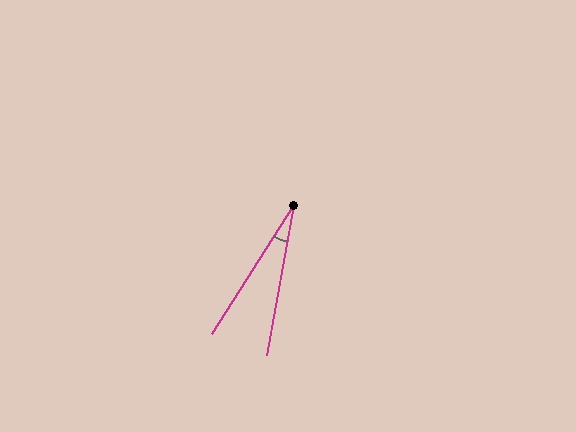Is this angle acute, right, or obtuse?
It is acute.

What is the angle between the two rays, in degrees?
Approximately 22 degrees.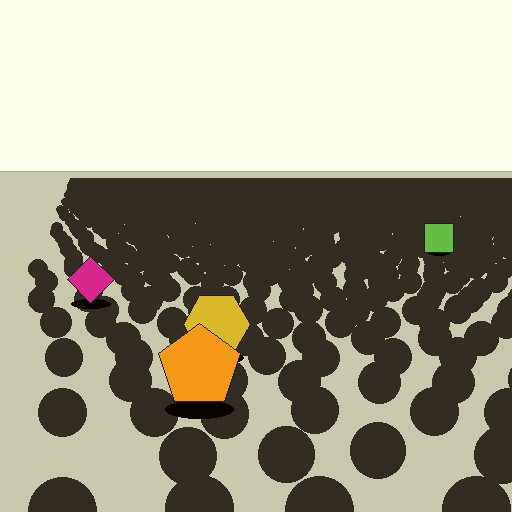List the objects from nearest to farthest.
From nearest to farthest: the orange pentagon, the yellow hexagon, the magenta diamond, the lime square.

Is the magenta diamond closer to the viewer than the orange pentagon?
No. The orange pentagon is closer — you can tell from the texture gradient: the ground texture is coarser near it.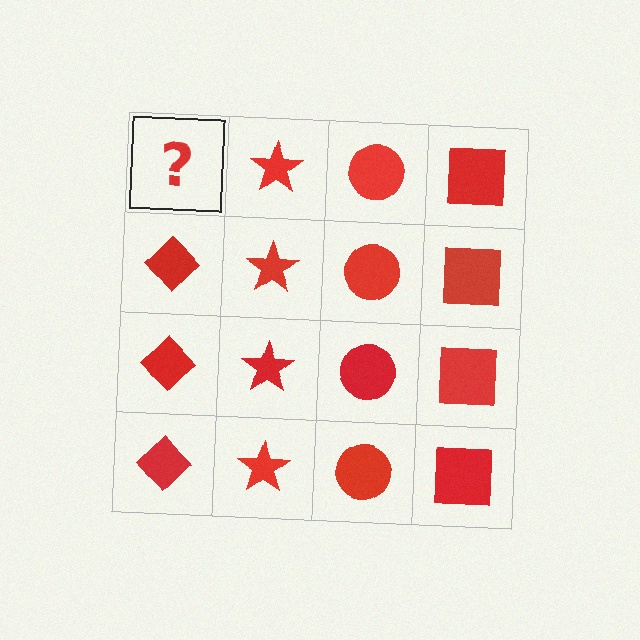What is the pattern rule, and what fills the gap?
The rule is that each column has a consistent shape. The gap should be filled with a red diamond.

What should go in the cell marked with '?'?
The missing cell should contain a red diamond.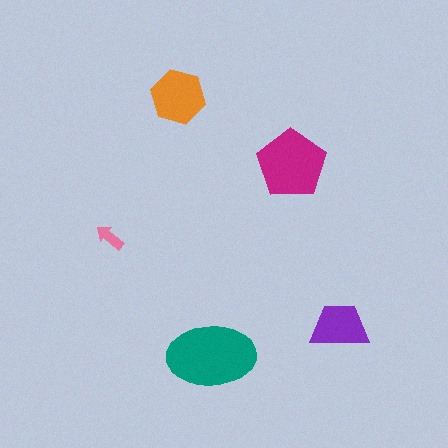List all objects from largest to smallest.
The teal ellipse, the magenta pentagon, the orange hexagon, the purple trapezoid, the pink arrow.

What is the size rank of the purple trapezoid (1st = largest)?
4th.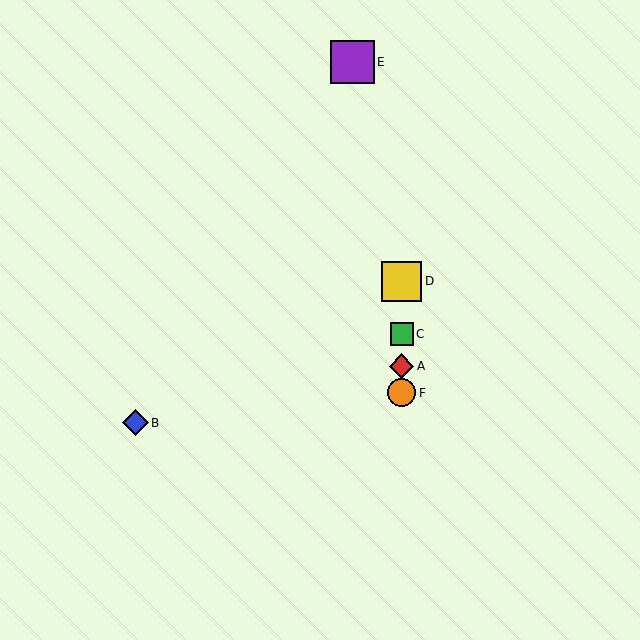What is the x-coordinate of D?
Object D is at x≈402.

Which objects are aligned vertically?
Objects A, C, D, F are aligned vertically.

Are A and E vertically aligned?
No, A is at x≈402 and E is at x≈353.